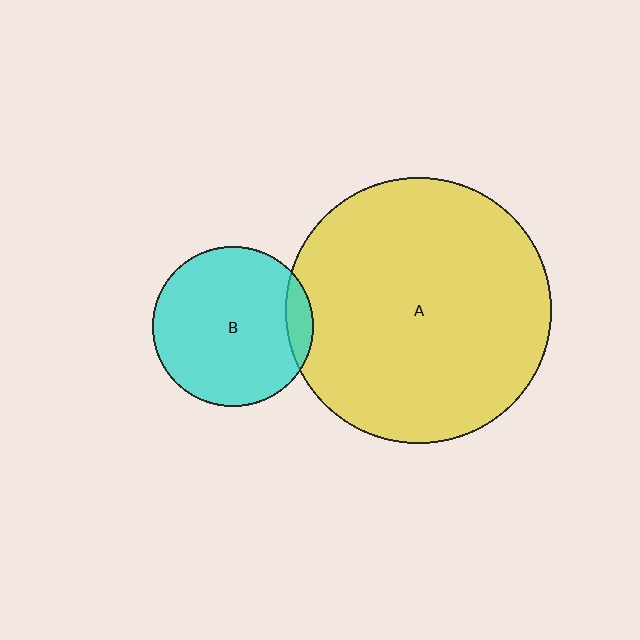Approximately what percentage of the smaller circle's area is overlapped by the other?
Approximately 10%.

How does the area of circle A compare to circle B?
Approximately 2.7 times.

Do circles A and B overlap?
Yes.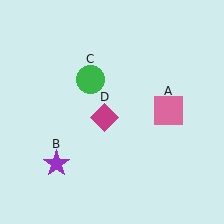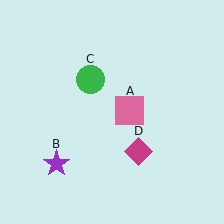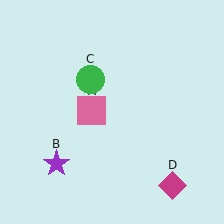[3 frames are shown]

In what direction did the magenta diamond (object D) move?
The magenta diamond (object D) moved down and to the right.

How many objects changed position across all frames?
2 objects changed position: pink square (object A), magenta diamond (object D).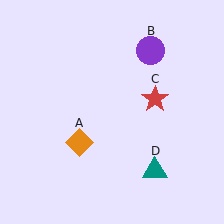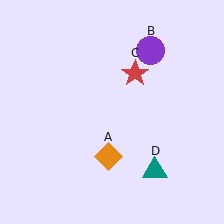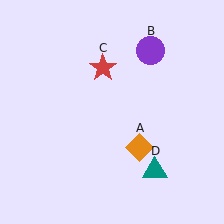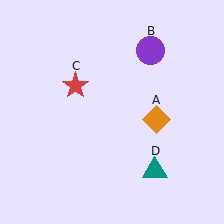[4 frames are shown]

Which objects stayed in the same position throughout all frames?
Purple circle (object B) and teal triangle (object D) remained stationary.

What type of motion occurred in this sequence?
The orange diamond (object A), red star (object C) rotated counterclockwise around the center of the scene.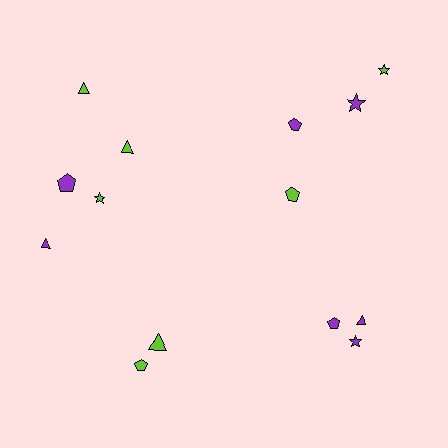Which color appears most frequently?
Lime, with 7 objects.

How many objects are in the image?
There are 14 objects.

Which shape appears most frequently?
Pentagon, with 5 objects.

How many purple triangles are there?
There are 2 purple triangles.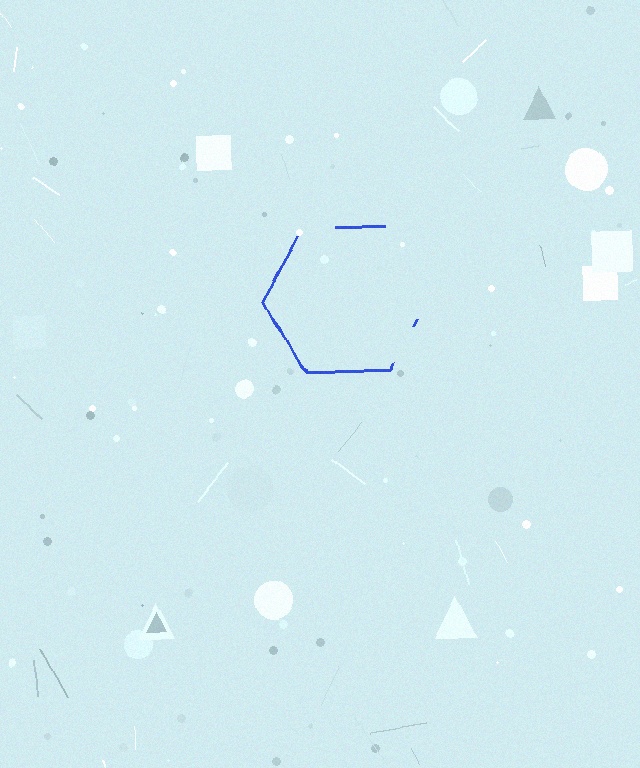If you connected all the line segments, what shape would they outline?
They would outline a hexagon.